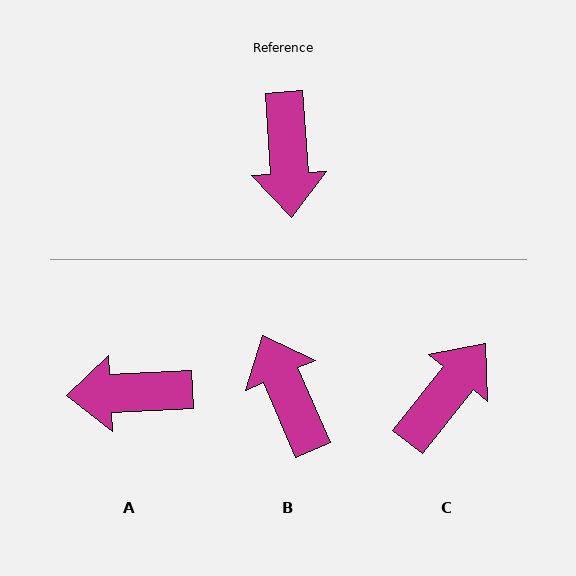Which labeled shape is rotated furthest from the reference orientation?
B, about 160 degrees away.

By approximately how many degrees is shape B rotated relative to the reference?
Approximately 160 degrees clockwise.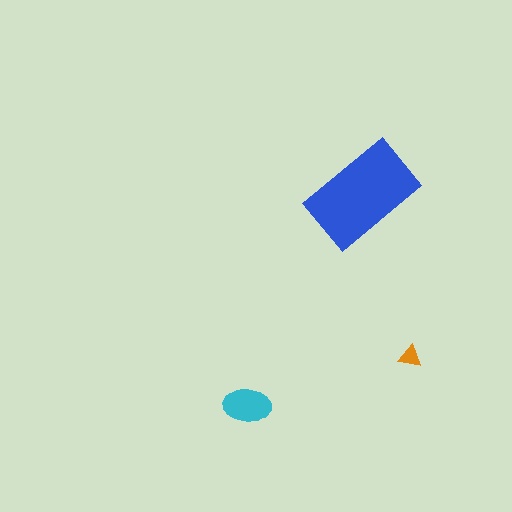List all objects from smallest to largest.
The orange triangle, the cyan ellipse, the blue rectangle.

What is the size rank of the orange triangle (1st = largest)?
3rd.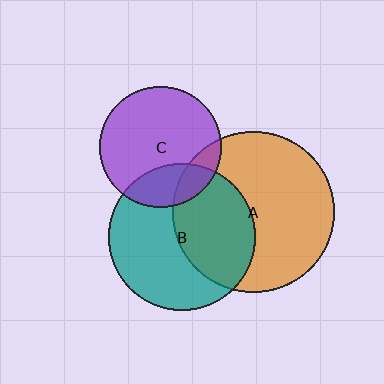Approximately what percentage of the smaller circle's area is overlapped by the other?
Approximately 45%.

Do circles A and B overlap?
Yes.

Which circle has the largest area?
Circle A (orange).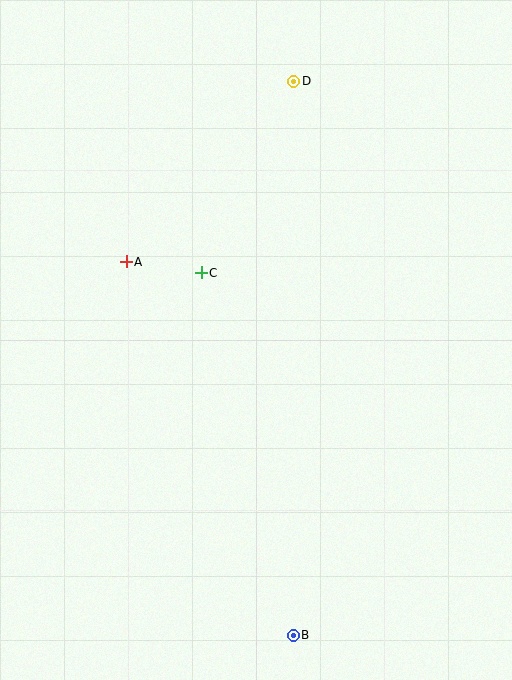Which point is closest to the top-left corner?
Point A is closest to the top-left corner.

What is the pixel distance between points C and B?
The distance between C and B is 374 pixels.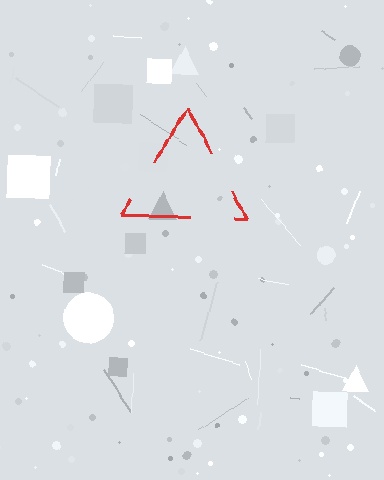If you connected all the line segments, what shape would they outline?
They would outline a triangle.